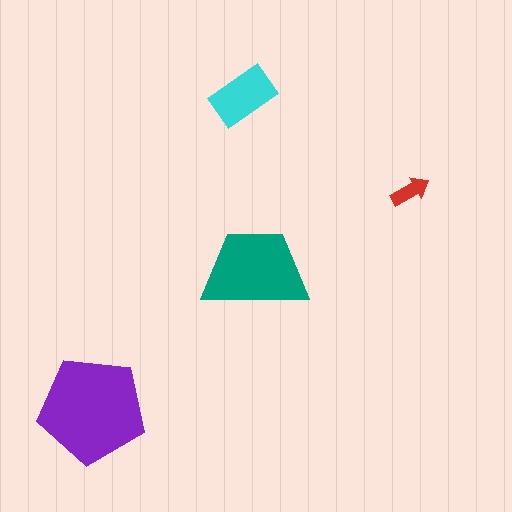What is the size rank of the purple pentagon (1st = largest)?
1st.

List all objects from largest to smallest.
The purple pentagon, the teal trapezoid, the cyan rectangle, the red arrow.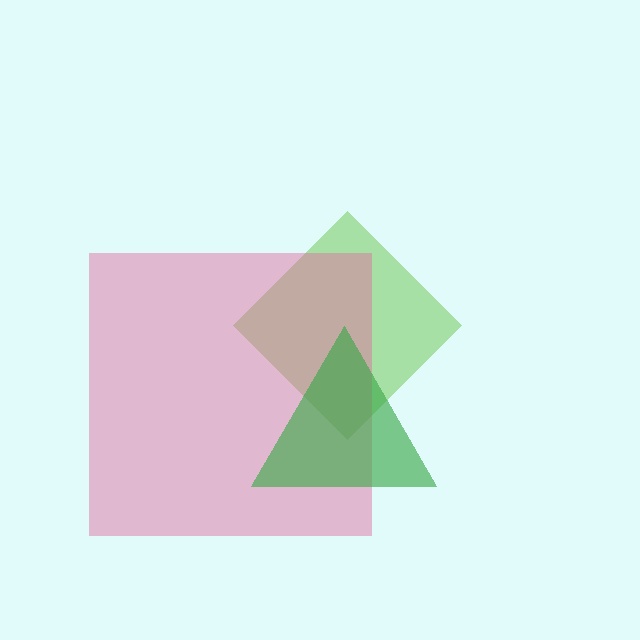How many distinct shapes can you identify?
There are 3 distinct shapes: a lime diamond, a pink square, a green triangle.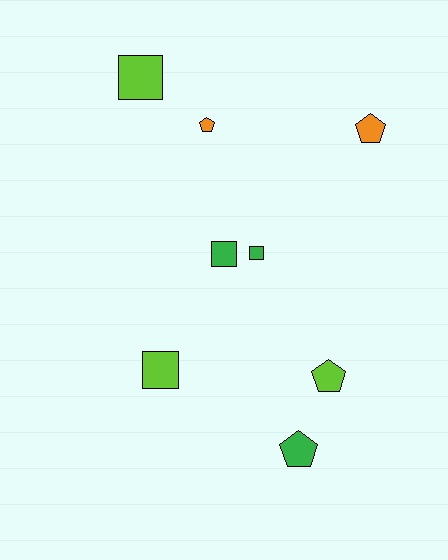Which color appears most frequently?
Lime, with 3 objects.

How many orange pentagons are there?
There are 2 orange pentagons.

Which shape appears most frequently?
Square, with 4 objects.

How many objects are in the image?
There are 8 objects.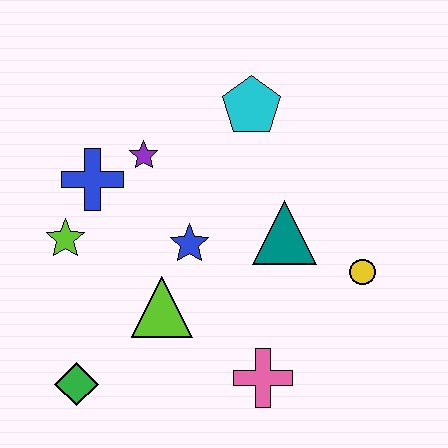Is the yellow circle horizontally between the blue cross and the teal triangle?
No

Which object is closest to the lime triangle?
The blue star is closest to the lime triangle.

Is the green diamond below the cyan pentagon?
Yes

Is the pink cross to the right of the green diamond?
Yes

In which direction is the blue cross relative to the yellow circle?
The blue cross is to the left of the yellow circle.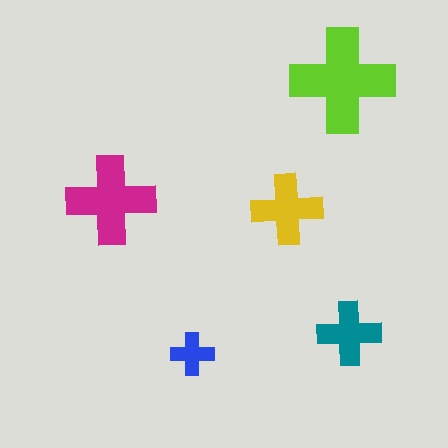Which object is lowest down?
The blue cross is bottommost.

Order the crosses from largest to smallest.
the lime one, the magenta one, the yellow one, the teal one, the blue one.